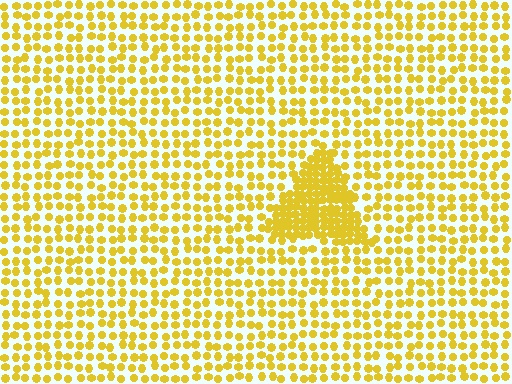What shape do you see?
I see a triangle.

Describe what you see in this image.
The image contains small yellow elements arranged at two different densities. A triangle-shaped region is visible where the elements are more densely packed than the surrounding area.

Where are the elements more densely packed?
The elements are more densely packed inside the triangle boundary.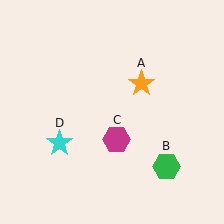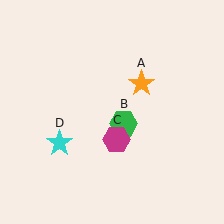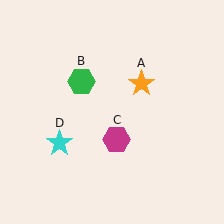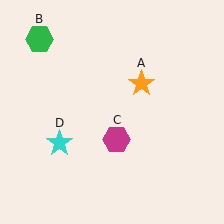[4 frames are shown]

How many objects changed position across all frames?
1 object changed position: green hexagon (object B).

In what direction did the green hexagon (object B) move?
The green hexagon (object B) moved up and to the left.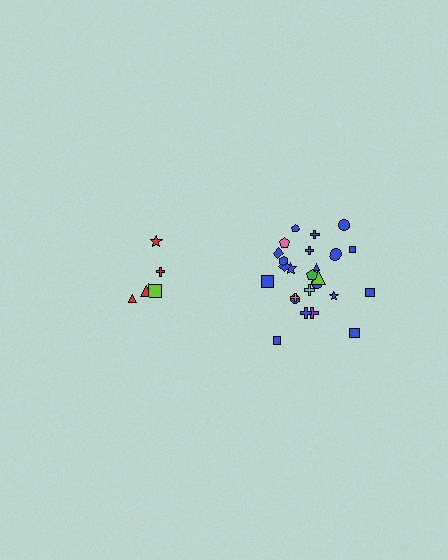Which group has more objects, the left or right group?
The right group.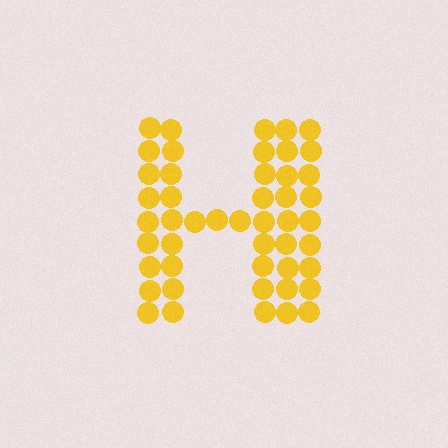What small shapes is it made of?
It is made of small circles.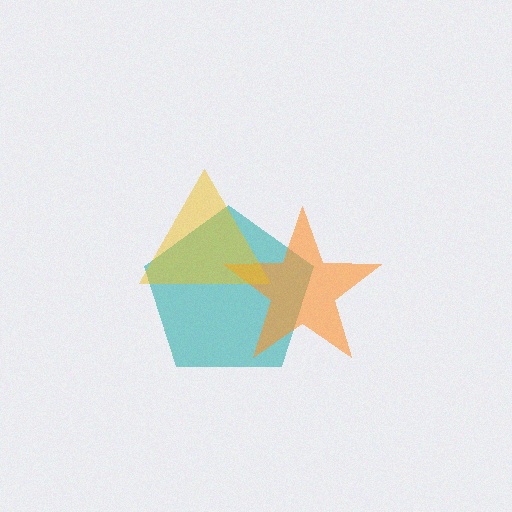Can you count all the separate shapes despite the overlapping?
Yes, there are 3 separate shapes.